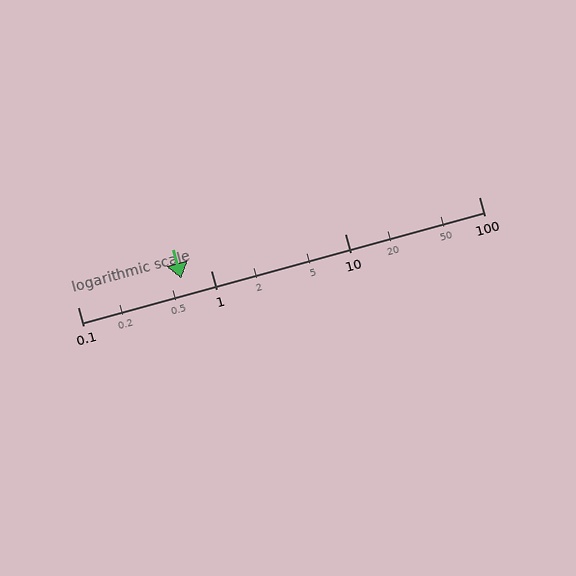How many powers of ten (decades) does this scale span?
The scale spans 3 decades, from 0.1 to 100.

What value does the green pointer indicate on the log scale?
The pointer indicates approximately 0.6.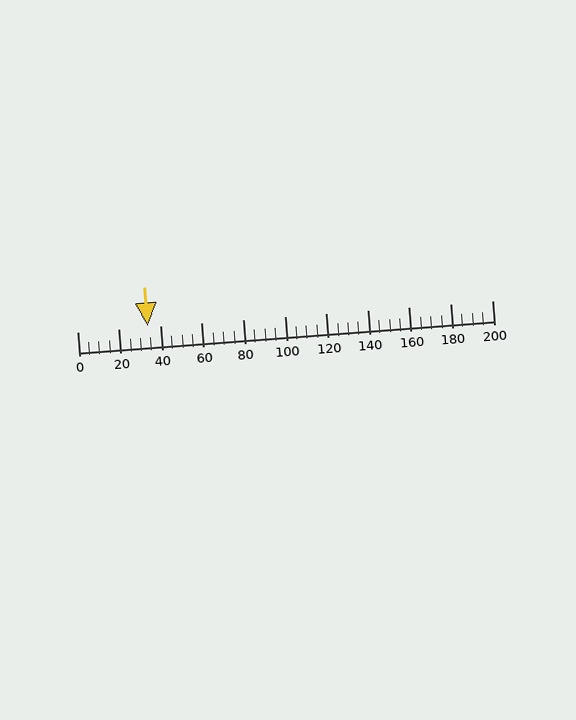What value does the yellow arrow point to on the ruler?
The yellow arrow points to approximately 34.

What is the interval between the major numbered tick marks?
The major tick marks are spaced 20 units apart.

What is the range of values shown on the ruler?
The ruler shows values from 0 to 200.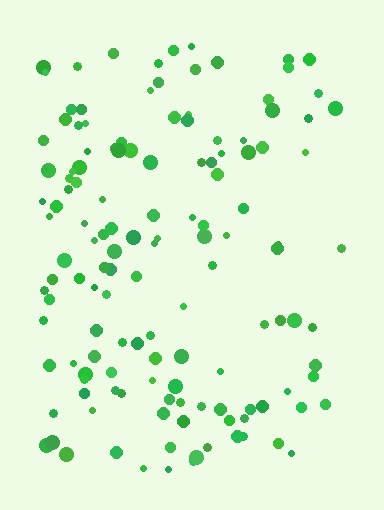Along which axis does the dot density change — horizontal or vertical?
Horizontal.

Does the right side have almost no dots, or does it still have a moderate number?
Still a moderate number, just noticeably fewer than the left.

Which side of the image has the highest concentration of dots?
The left.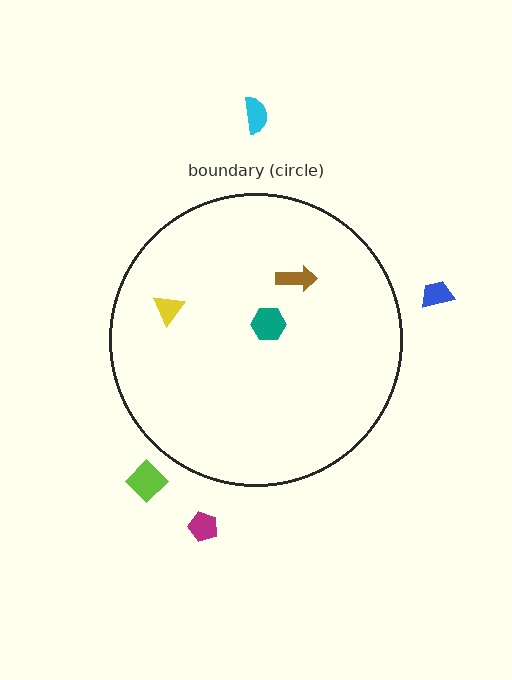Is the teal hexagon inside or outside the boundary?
Inside.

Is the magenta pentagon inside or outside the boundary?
Outside.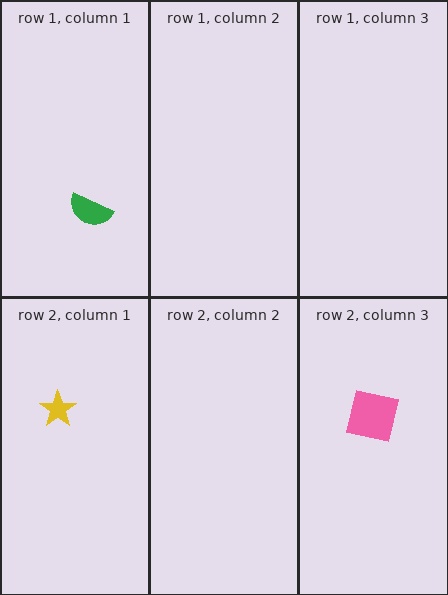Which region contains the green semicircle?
The row 1, column 1 region.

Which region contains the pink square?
The row 2, column 3 region.